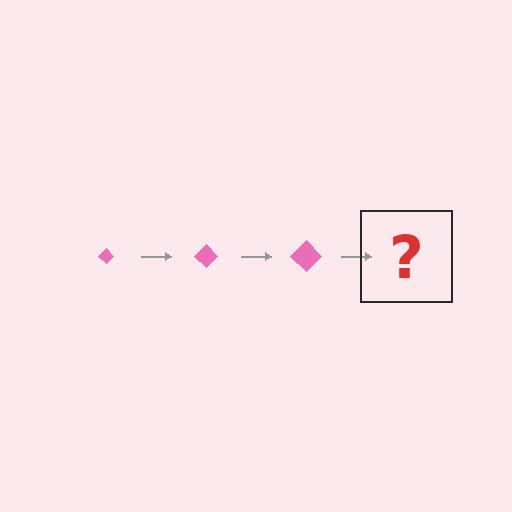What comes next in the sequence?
The next element should be a pink diamond, larger than the previous one.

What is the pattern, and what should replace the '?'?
The pattern is that the diamond gets progressively larger each step. The '?' should be a pink diamond, larger than the previous one.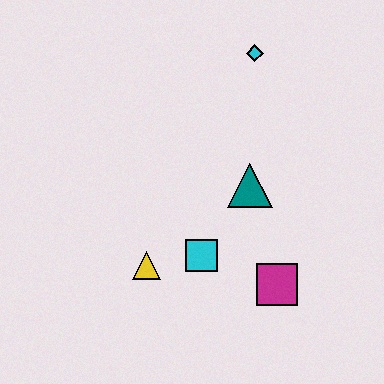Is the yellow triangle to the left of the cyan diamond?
Yes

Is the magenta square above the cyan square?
No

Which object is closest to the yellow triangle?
The cyan square is closest to the yellow triangle.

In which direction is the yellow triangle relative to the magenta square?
The yellow triangle is to the left of the magenta square.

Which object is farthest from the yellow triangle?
The cyan diamond is farthest from the yellow triangle.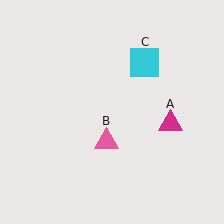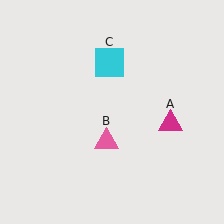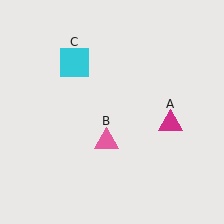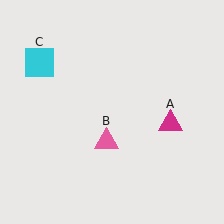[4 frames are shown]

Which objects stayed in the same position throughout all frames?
Magenta triangle (object A) and pink triangle (object B) remained stationary.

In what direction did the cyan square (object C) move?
The cyan square (object C) moved left.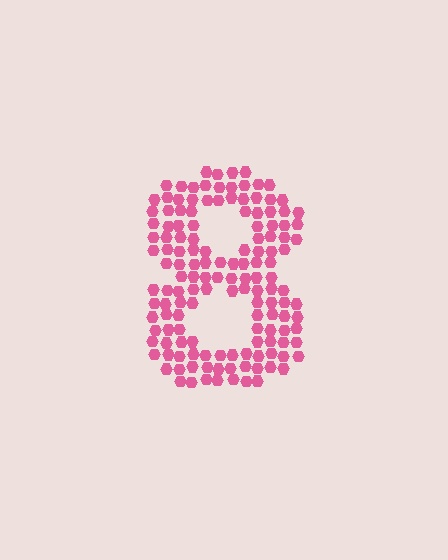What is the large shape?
The large shape is the digit 8.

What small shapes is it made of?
It is made of small hexagons.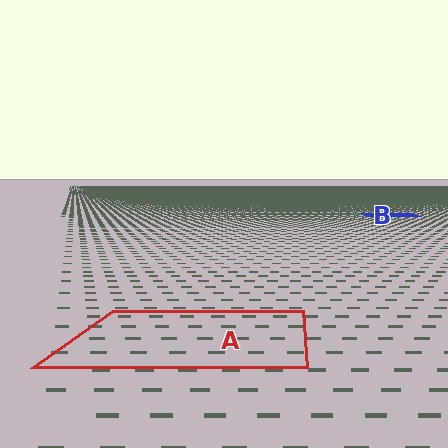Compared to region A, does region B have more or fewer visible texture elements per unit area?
Region B has more texture elements per unit area — they are packed more densely because it is farther away.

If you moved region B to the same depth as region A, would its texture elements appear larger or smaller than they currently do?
They would appear larger. At a closer depth, the same texture elements are projected at a bigger on-screen size.